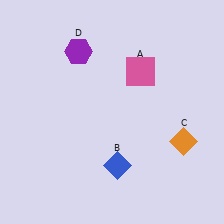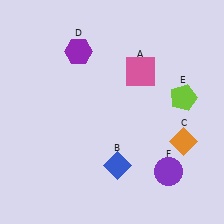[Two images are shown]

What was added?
A lime pentagon (E), a purple circle (F) were added in Image 2.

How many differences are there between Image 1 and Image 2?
There are 2 differences between the two images.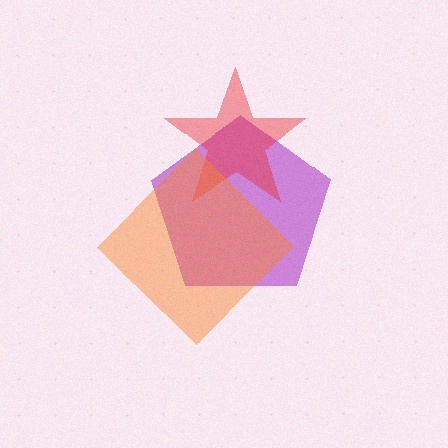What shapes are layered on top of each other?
The layered shapes are: a purple pentagon, a red star, an orange diamond.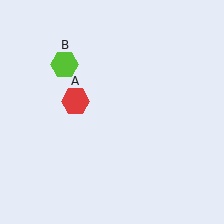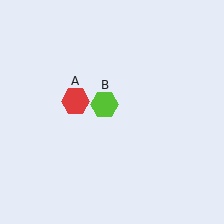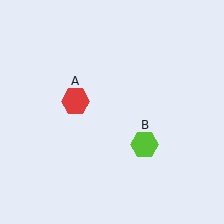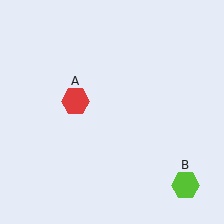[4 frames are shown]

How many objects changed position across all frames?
1 object changed position: lime hexagon (object B).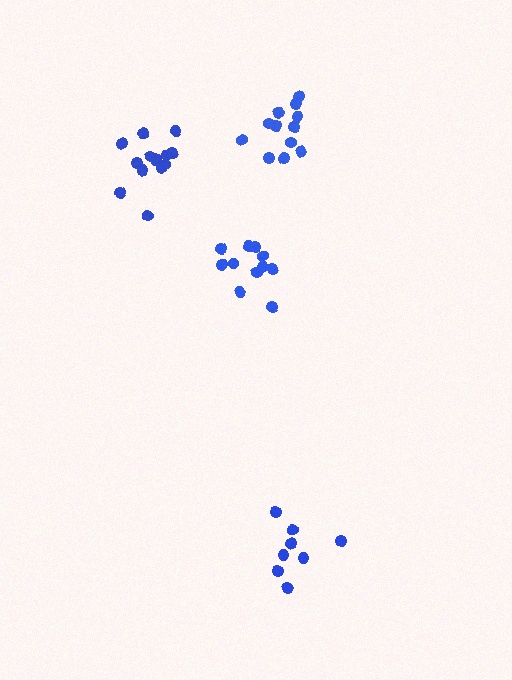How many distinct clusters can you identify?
There are 4 distinct clusters.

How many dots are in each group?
Group 1: 11 dots, Group 2: 14 dots, Group 3: 8 dots, Group 4: 12 dots (45 total).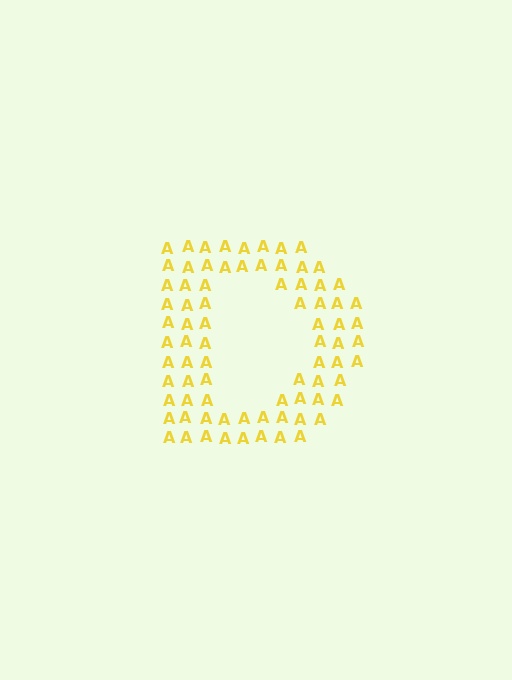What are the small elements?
The small elements are letter A's.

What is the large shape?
The large shape is the letter D.